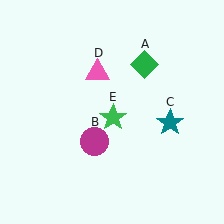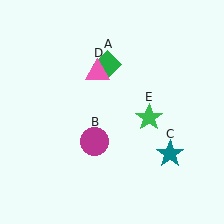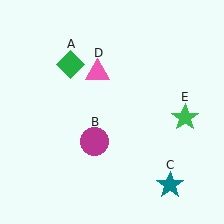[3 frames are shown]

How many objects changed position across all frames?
3 objects changed position: green diamond (object A), teal star (object C), green star (object E).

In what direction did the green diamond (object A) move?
The green diamond (object A) moved left.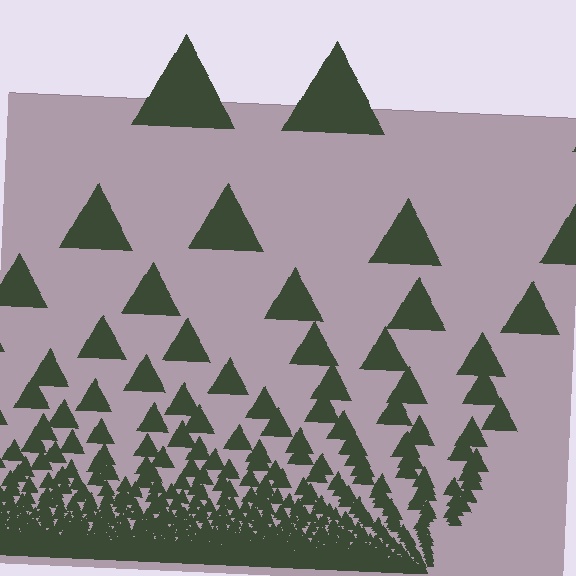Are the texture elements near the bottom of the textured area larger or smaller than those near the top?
Smaller. The gradient is inverted — elements near the bottom are smaller and denser.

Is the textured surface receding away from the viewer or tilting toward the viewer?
The surface appears to tilt toward the viewer. Texture elements get larger and sparser toward the top.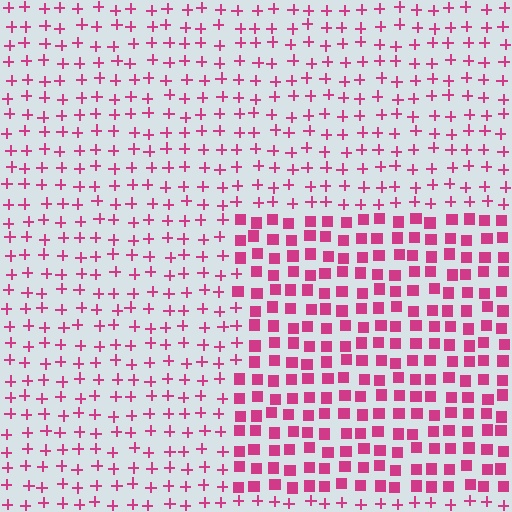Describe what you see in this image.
The image is filled with small magenta elements arranged in a uniform grid. A rectangle-shaped region contains squares, while the surrounding area contains plus signs. The boundary is defined purely by the change in element shape.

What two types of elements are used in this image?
The image uses squares inside the rectangle region and plus signs outside it.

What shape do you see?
I see a rectangle.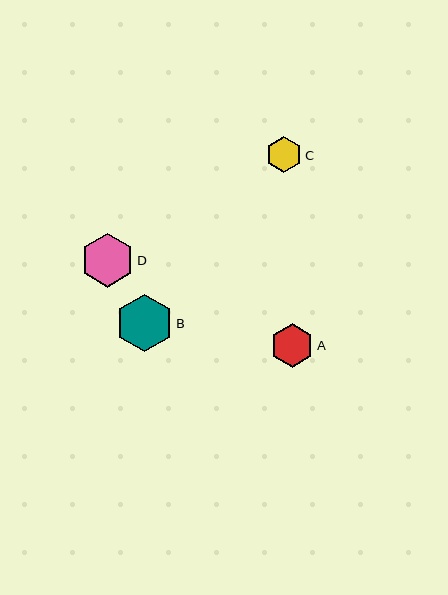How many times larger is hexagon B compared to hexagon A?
Hexagon B is approximately 1.3 times the size of hexagon A.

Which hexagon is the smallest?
Hexagon C is the smallest with a size of approximately 36 pixels.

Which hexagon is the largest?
Hexagon B is the largest with a size of approximately 58 pixels.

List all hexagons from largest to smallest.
From largest to smallest: B, D, A, C.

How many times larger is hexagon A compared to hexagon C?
Hexagon A is approximately 1.2 times the size of hexagon C.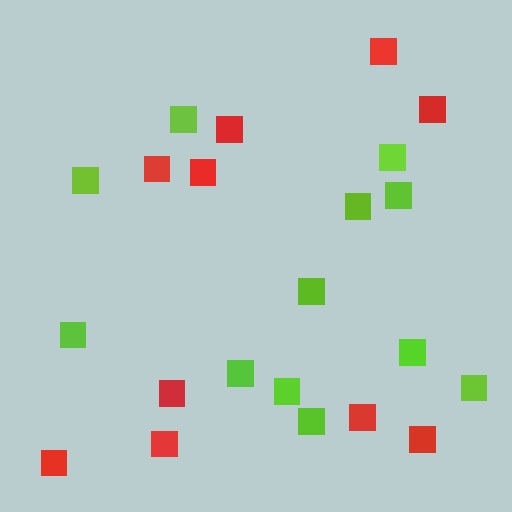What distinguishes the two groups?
There are 2 groups: one group of red squares (10) and one group of lime squares (12).